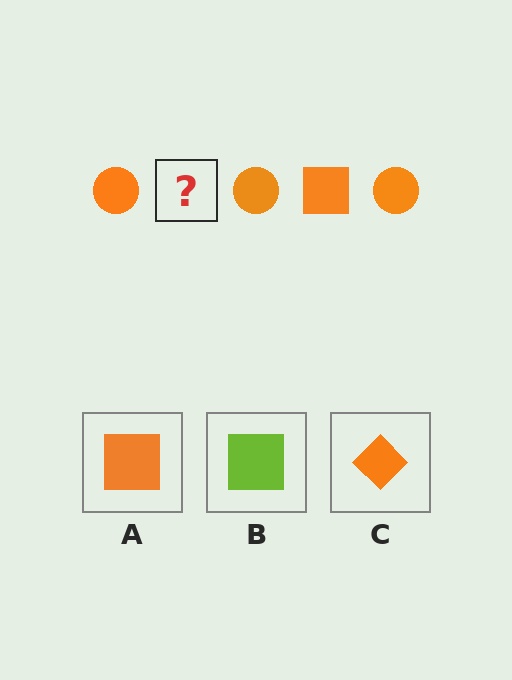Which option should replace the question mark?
Option A.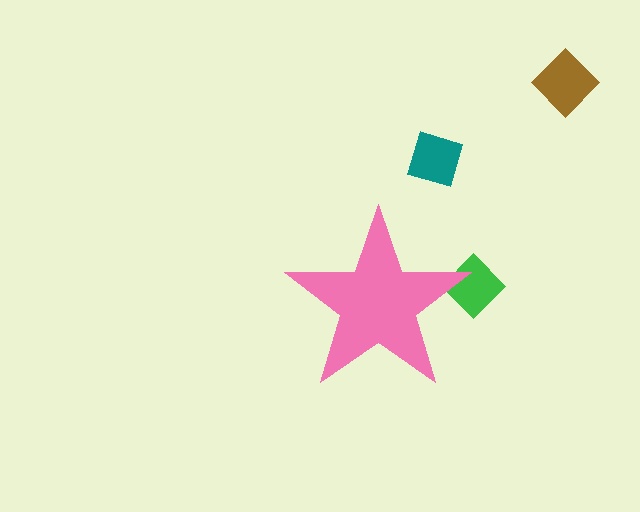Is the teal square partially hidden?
No, the teal square is fully visible.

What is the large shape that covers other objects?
A pink star.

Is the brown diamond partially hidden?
No, the brown diamond is fully visible.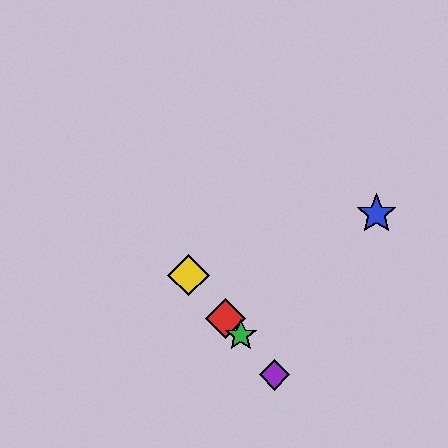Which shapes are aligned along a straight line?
The red diamond, the green star, the yellow diamond, the purple diamond are aligned along a straight line.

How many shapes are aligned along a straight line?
4 shapes (the red diamond, the green star, the yellow diamond, the purple diamond) are aligned along a straight line.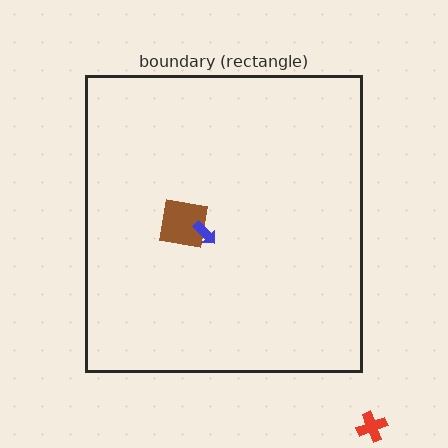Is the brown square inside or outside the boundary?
Inside.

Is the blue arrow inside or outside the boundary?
Inside.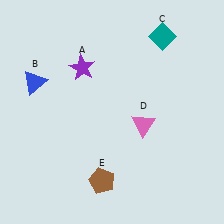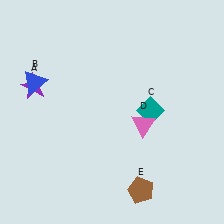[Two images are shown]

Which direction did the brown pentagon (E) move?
The brown pentagon (E) moved right.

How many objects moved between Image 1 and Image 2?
3 objects moved between the two images.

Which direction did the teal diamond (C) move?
The teal diamond (C) moved down.